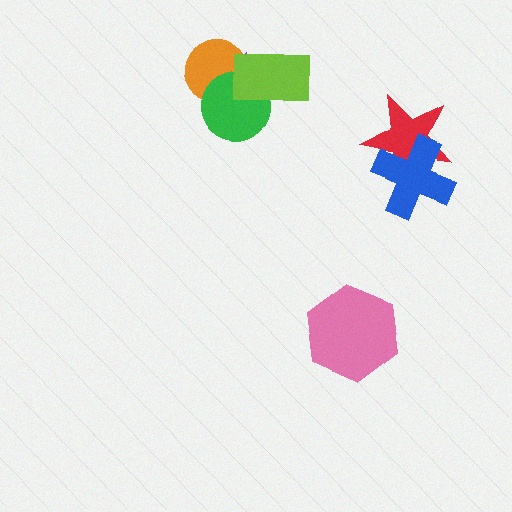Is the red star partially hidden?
Yes, it is partially covered by another shape.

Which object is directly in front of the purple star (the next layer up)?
The orange circle is directly in front of the purple star.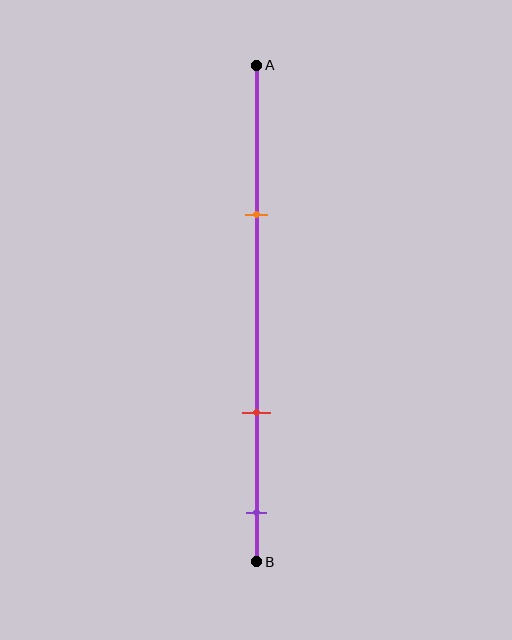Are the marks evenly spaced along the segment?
No, the marks are not evenly spaced.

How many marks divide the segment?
There are 3 marks dividing the segment.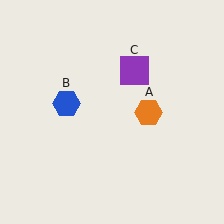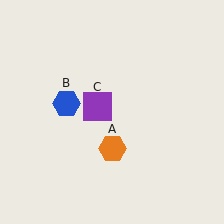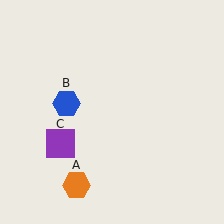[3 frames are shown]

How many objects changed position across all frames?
2 objects changed position: orange hexagon (object A), purple square (object C).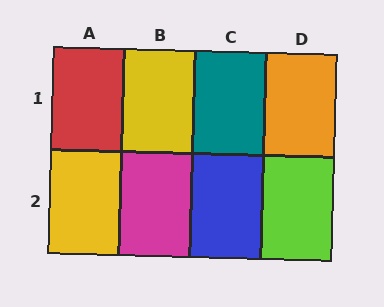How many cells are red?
1 cell is red.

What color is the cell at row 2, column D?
Lime.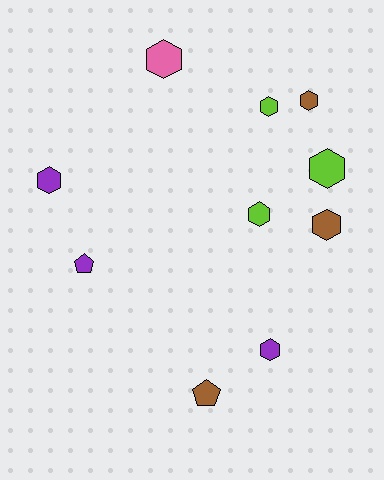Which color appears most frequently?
Purple, with 3 objects.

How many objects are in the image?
There are 10 objects.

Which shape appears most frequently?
Hexagon, with 8 objects.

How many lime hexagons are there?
There are 3 lime hexagons.